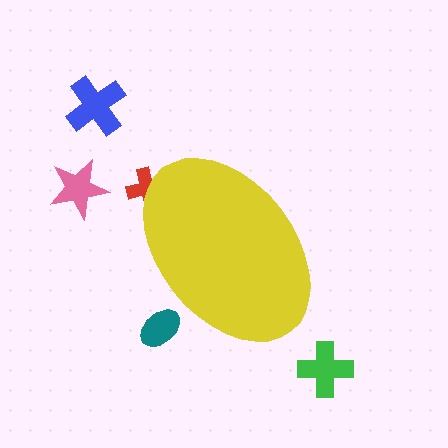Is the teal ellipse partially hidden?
Yes, the teal ellipse is partially hidden behind the yellow ellipse.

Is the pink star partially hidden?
No, the pink star is fully visible.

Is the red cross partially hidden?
Yes, the red cross is partially hidden behind the yellow ellipse.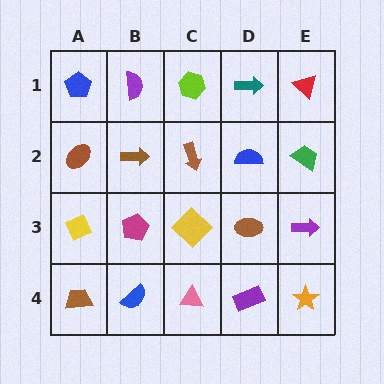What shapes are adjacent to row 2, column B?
A purple semicircle (row 1, column B), a magenta pentagon (row 3, column B), a brown ellipse (row 2, column A), a brown arrow (row 2, column C).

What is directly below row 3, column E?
An orange star.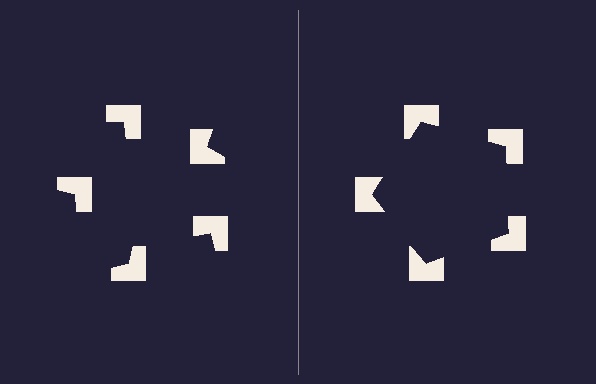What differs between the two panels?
The notched squares are positioned identically on both sides; only the wedge orientations differ. On the right they align to a pentagon; on the left they are misaligned.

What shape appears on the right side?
An illusory pentagon.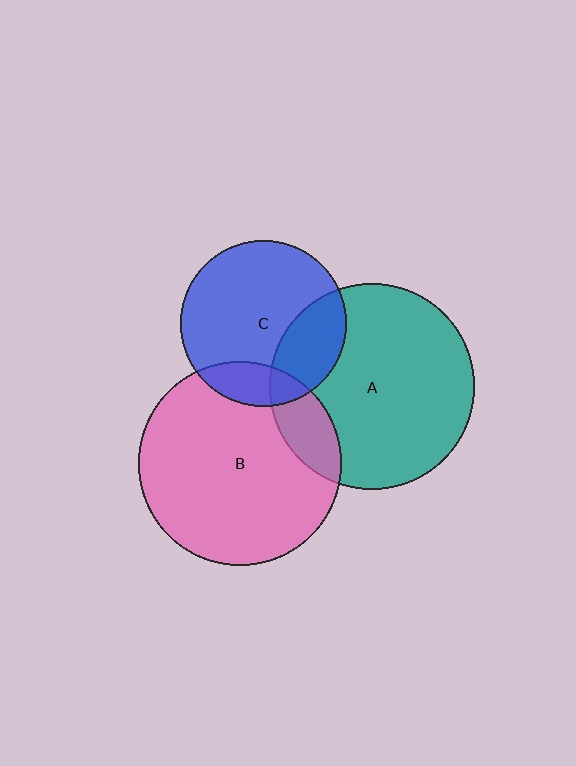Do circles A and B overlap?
Yes.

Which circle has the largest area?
Circle A (teal).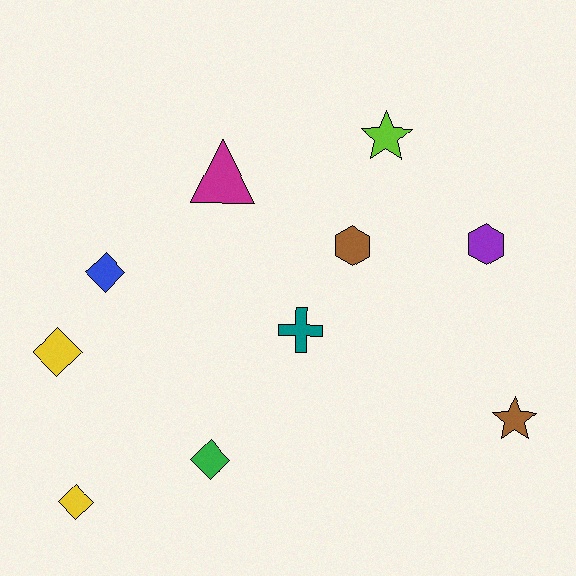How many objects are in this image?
There are 10 objects.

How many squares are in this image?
There are no squares.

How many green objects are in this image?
There is 1 green object.